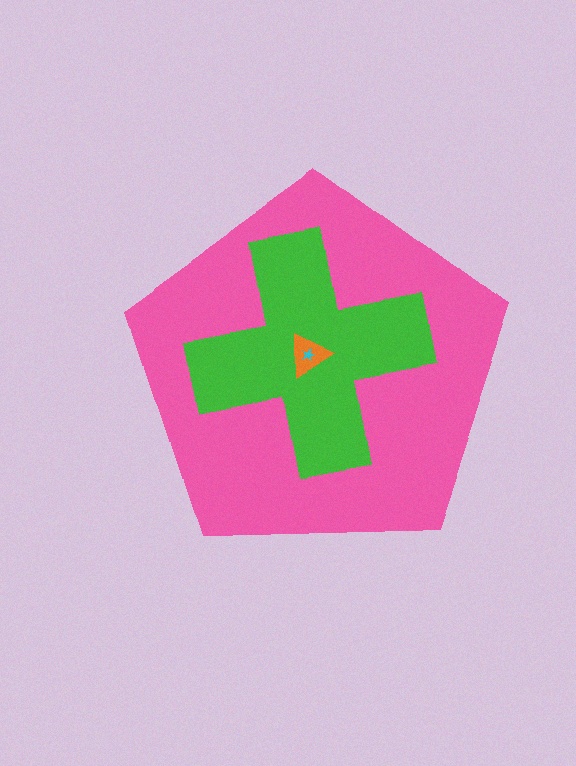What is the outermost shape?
The pink pentagon.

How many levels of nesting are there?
4.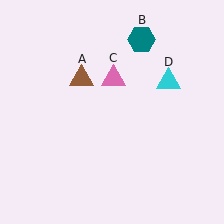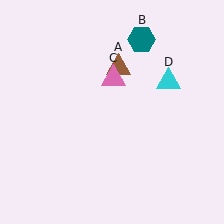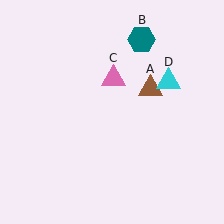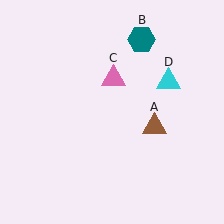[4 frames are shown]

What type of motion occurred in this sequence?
The brown triangle (object A) rotated clockwise around the center of the scene.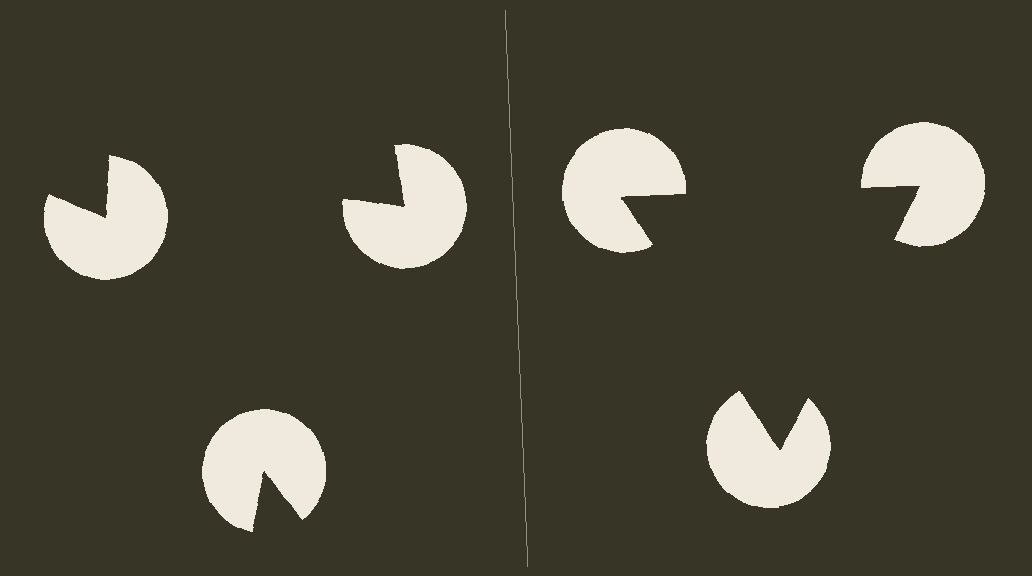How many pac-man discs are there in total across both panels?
6 — 3 on each side.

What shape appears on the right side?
An illusory triangle.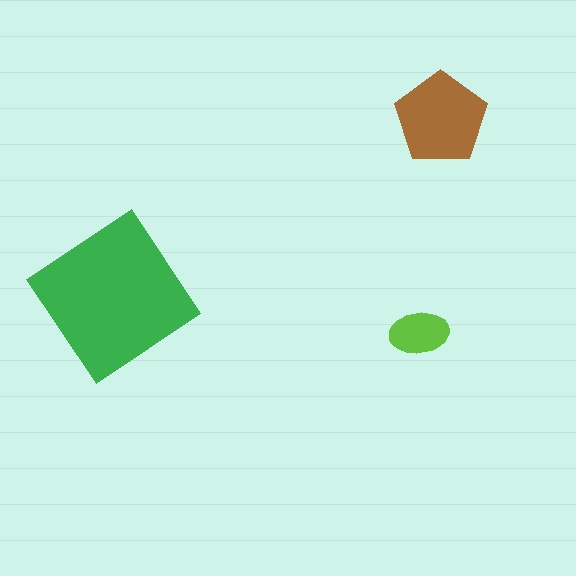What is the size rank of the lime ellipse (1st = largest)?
3rd.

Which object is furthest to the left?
The green diamond is leftmost.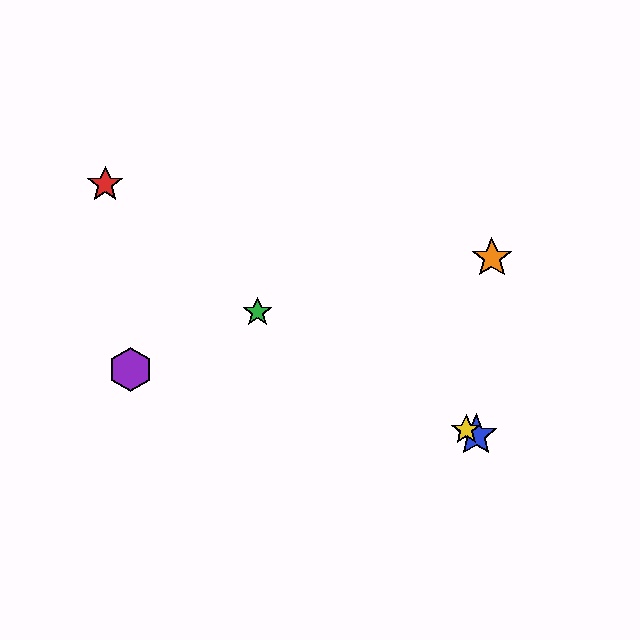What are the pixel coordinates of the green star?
The green star is at (257, 312).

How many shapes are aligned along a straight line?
3 shapes (the blue star, the green star, the yellow star) are aligned along a straight line.